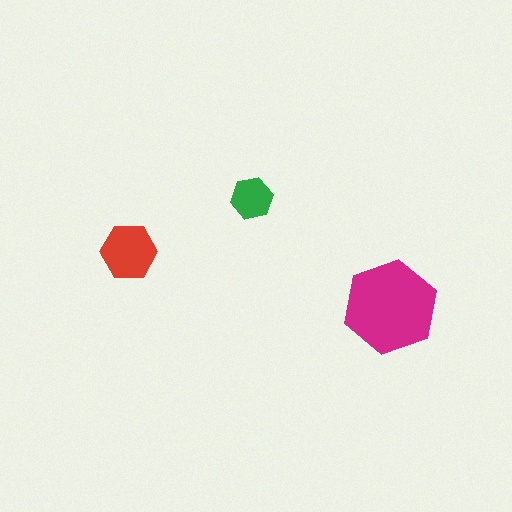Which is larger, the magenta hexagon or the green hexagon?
The magenta one.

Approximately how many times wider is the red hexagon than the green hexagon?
About 1.5 times wider.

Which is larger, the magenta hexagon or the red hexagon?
The magenta one.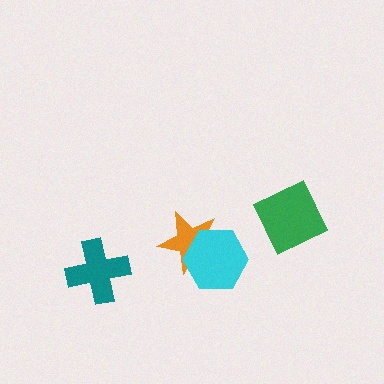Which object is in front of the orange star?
The cyan hexagon is in front of the orange star.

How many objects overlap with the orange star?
1 object overlaps with the orange star.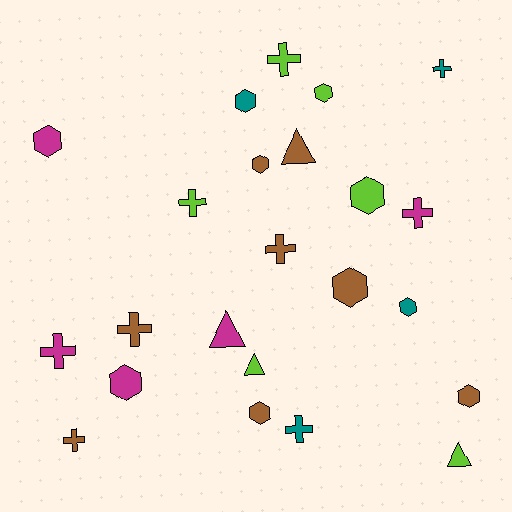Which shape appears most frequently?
Hexagon, with 10 objects.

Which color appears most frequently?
Brown, with 8 objects.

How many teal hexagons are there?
There are 2 teal hexagons.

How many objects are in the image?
There are 23 objects.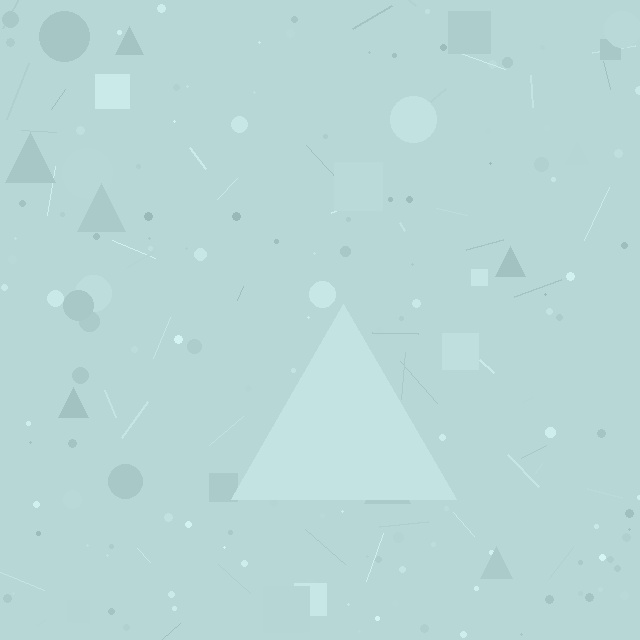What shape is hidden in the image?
A triangle is hidden in the image.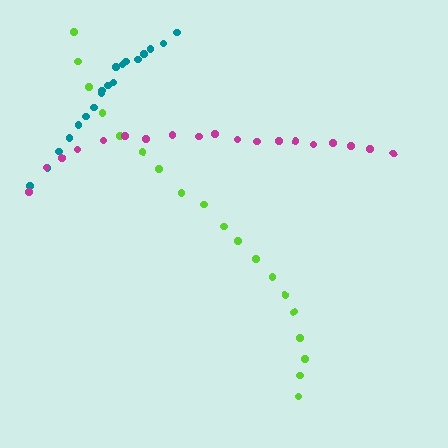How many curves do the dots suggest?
There are 3 distinct paths.